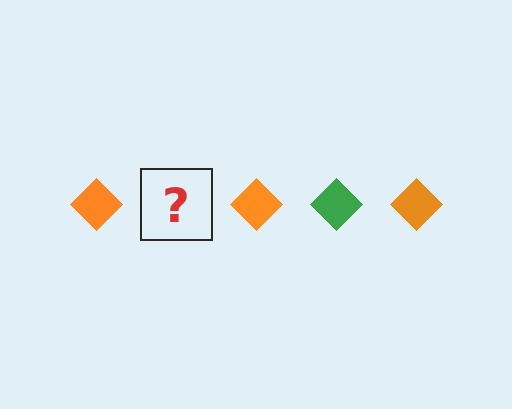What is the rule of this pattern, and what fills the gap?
The rule is that the pattern cycles through orange, green diamonds. The gap should be filled with a green diamond.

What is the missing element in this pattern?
The missing element is a green diamond.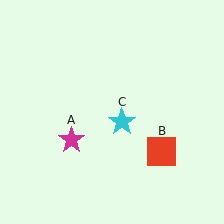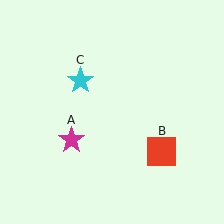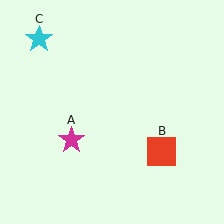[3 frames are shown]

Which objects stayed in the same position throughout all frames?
Magenta star (object A) and red square (object B) remained stationary.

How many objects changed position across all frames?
1 object changed position: cyan star (object C).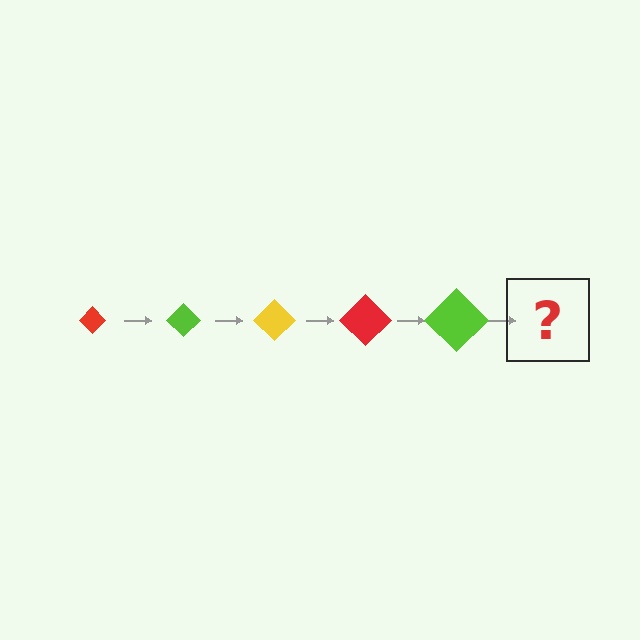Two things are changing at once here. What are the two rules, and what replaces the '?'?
The two rules are that the diamond grows larger each step and the color cycles through red, lime, and yellow. The '?' should be a yellow diamond, larger than the previous one.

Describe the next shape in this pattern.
It should be a yellow diamond, larger than the previous one.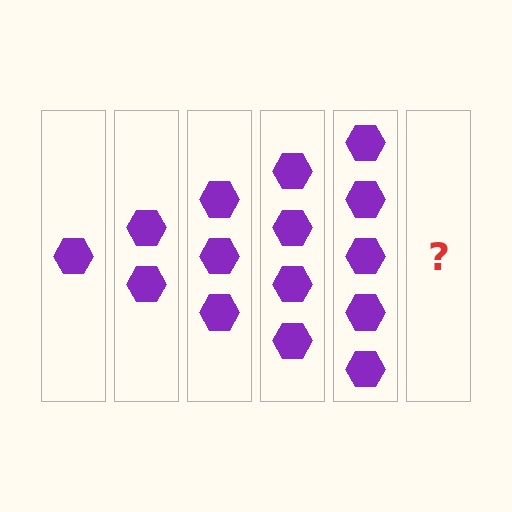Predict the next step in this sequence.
The next step is 6 hexagons.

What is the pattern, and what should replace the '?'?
The pattern is that each step adds one more hexagon. The '?' should be 6 hexagons.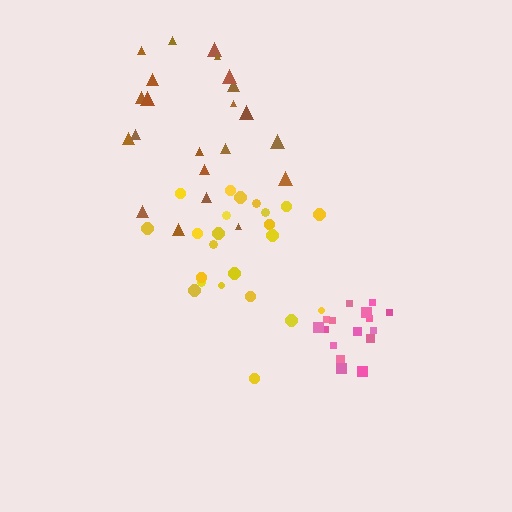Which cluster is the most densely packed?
Pink.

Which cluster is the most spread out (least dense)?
Brown.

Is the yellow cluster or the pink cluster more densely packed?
Pink.